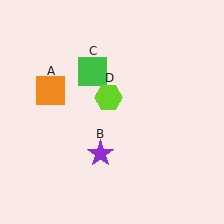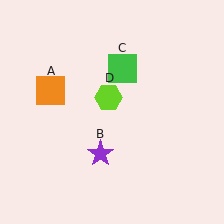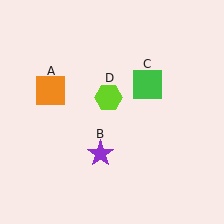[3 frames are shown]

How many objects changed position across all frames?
1 object changed position: green square (object C).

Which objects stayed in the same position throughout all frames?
Orange square (object A) and purple star (object B) and lime hexagon (object D) remained stationary.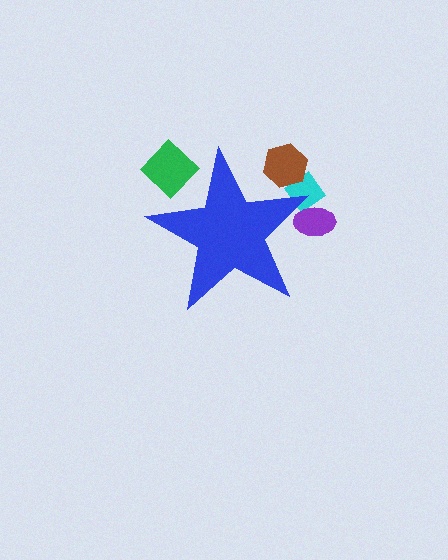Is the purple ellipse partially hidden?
Yes, the purple ellipse is partially hidden behind the blue star.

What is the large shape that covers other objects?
A blue star.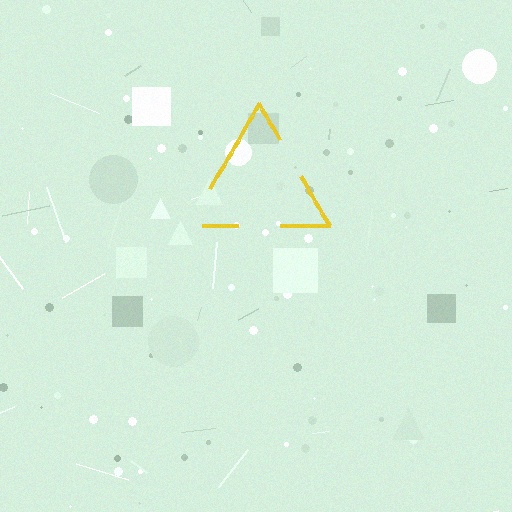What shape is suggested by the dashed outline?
The dashed outline suggests a triangle.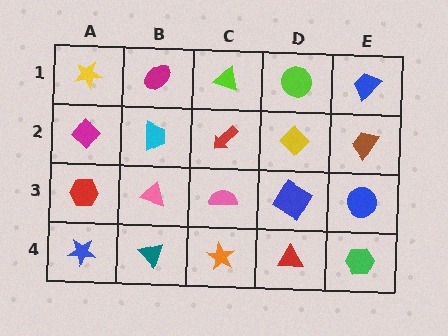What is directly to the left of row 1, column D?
A lime triangle.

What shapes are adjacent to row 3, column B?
A cyan trapezoid (row 2, column B), a teal triangle (row 4, column B), a red hexagon (row 3, column A), a pink semicircle (row 3, column C).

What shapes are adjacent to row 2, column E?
A blue trapezoid (row 1, column E), a blue circle (row 3, column E), a yellow diamond (row 2, column D).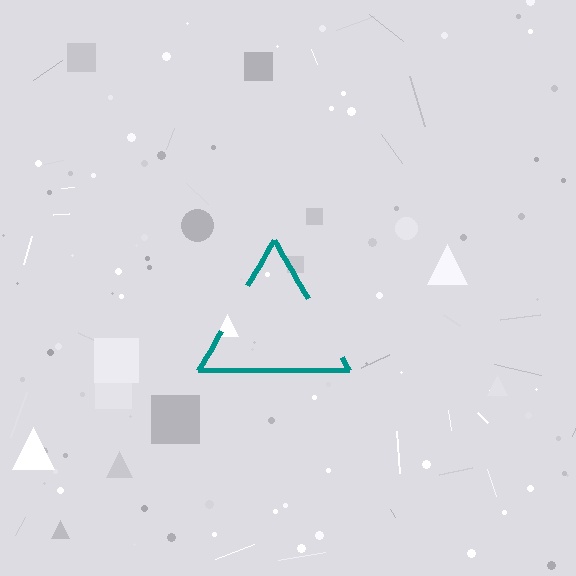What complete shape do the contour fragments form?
The contour fragments form a triangle.